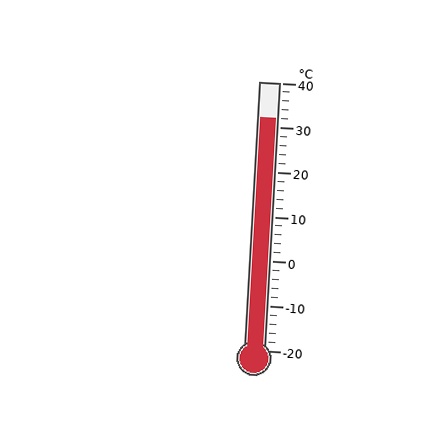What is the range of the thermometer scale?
The thermometer scale ranges from -20°C to 40°C.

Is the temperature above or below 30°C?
The temperature is above 30°C.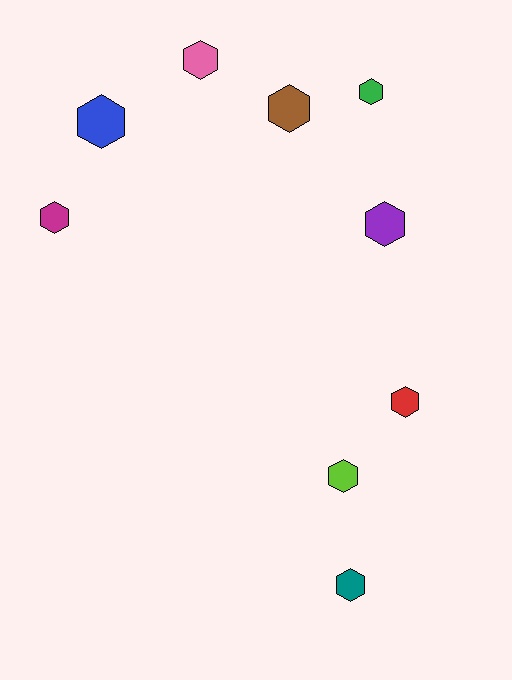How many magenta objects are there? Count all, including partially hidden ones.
There is 1 magenta object.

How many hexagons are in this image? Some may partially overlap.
There are 9 hexagons.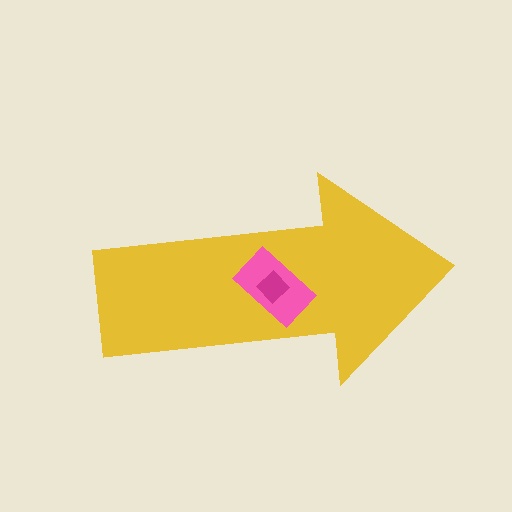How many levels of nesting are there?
3.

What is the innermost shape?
The magenta diamond.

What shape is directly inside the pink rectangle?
The magenta diamond.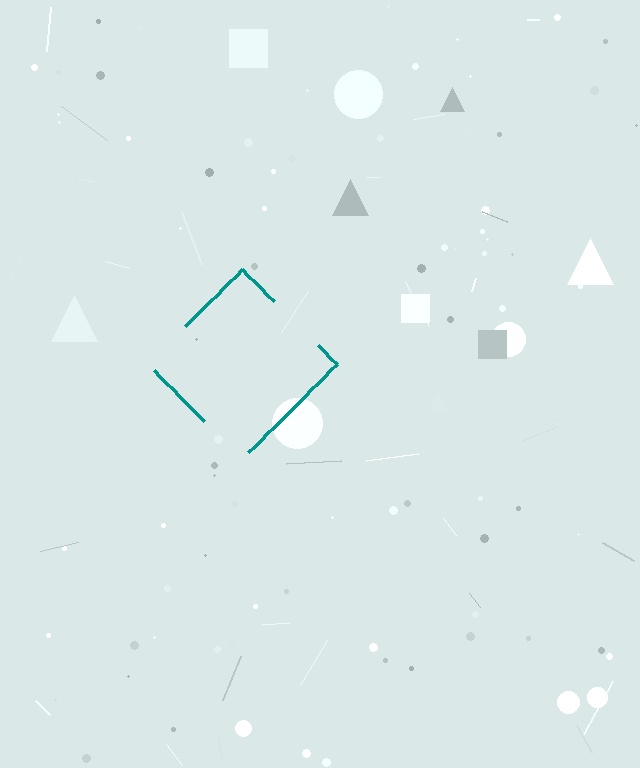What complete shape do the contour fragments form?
The contour fragments form a diamond.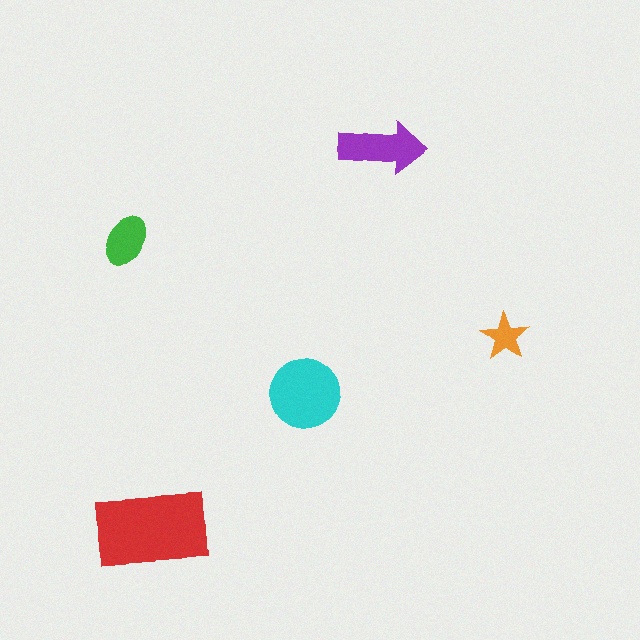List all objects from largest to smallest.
The red rectangle, the cyan circle, the purple arrow, the green ellipse, the orange star.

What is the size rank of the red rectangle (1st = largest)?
1st.